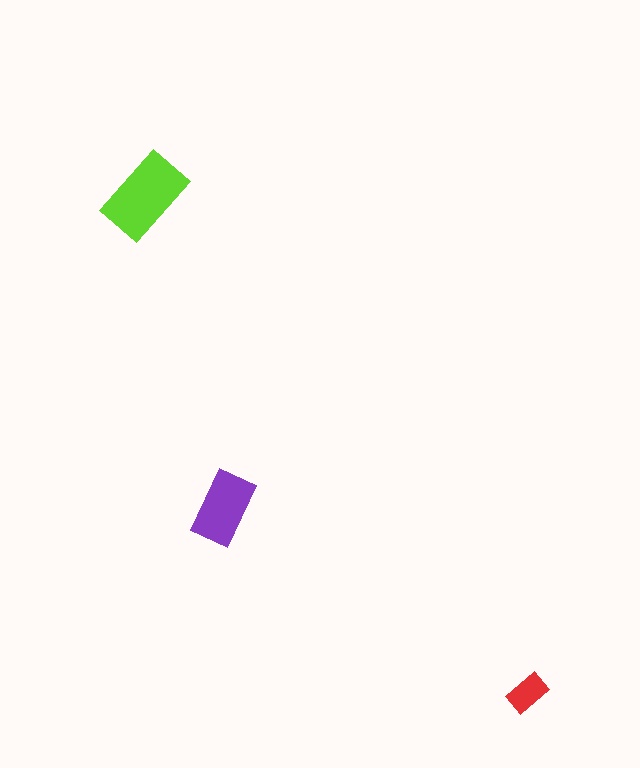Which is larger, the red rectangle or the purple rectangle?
The purple one.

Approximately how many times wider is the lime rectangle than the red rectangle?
About 2 times wider.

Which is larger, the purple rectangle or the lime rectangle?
The lime one.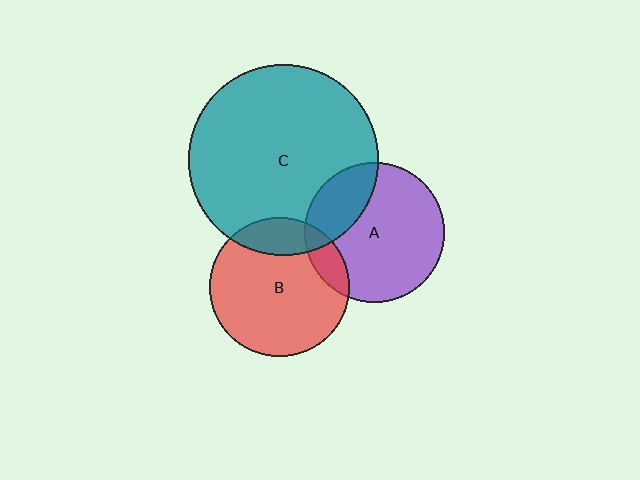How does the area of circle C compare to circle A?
Approximately 1.8 times.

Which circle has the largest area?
Circle C (teal).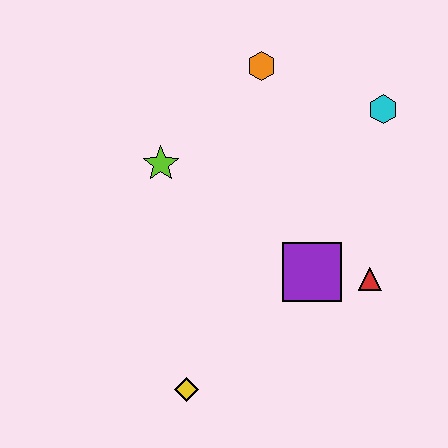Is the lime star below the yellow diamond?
No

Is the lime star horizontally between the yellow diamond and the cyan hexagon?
No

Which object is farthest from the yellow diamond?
The cyan hexagon is farthest from the yellow diamond.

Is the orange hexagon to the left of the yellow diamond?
No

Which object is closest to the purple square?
The red triangle is closest to the purple square.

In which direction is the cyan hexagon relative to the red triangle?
The cyan hexagon is above the red triangle.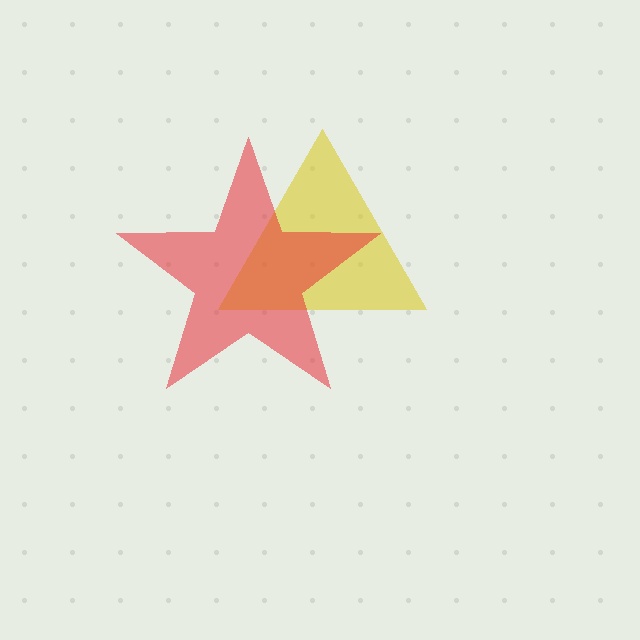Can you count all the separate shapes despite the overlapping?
Yes, there are 2 separate shapes.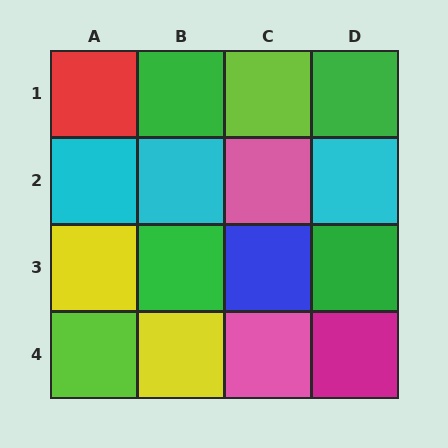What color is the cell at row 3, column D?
Green.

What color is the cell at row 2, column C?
Pink.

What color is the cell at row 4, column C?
Pink.